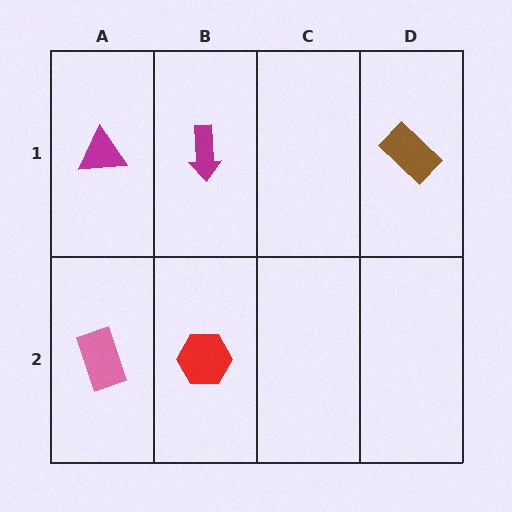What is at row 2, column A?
A pink rectangle.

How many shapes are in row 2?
2 shapes.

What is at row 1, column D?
A brown rectangle.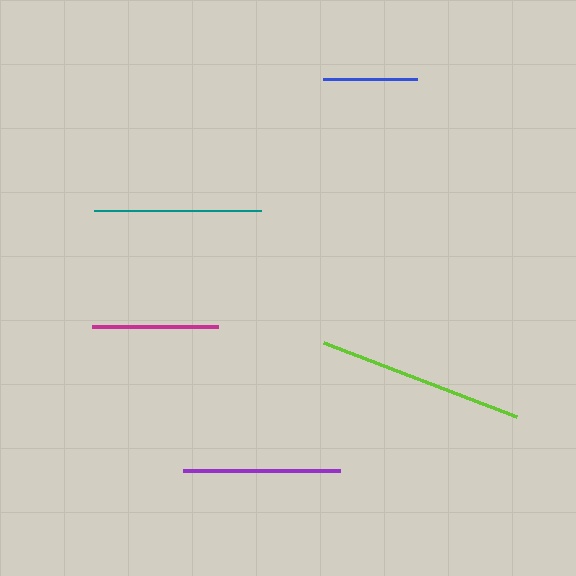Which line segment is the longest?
The lime line is the longest at approximately 207 pixels.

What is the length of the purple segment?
The purple segment is approximately 157 pixels long.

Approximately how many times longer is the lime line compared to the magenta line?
The lime line is approximately 1.6 times the length of the magenta line.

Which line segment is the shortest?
The blue line is the shortest at approximately 94 pixels.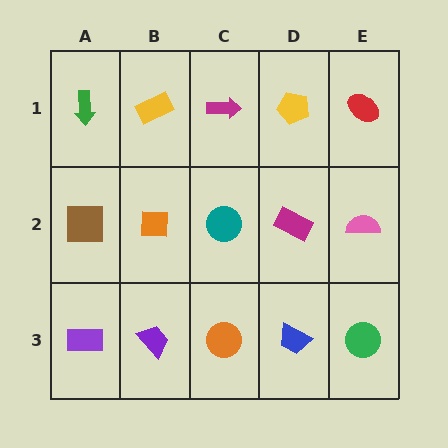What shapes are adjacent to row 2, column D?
A yellow pentagon (row 1, column D), a blue trapezoid (row 3, column D), a teal circle (row 2, column C), a pink semicircle (row 2, column E).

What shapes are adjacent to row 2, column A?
A green arrow (row 1, column A), a purple rectangle (row 3, column A), an orange square (row 2, column B).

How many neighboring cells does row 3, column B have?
3.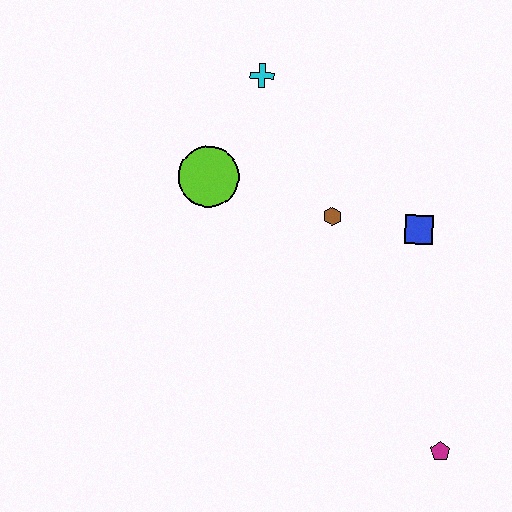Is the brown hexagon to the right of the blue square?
No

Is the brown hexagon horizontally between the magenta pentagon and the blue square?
No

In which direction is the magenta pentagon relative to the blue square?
The magenta pentagon is below the blue square.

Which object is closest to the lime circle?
The cyan cross is closest to the lime circle.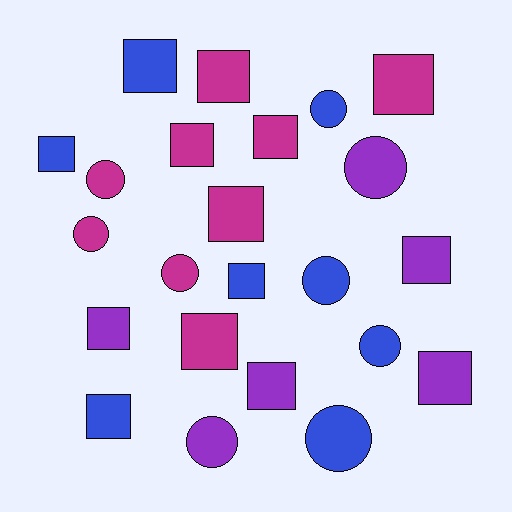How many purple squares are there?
There are 4 purple squares.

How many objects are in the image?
There are 23 objects.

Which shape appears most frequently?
Square, with 14 objects.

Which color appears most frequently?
Magenta, with 9 objects.